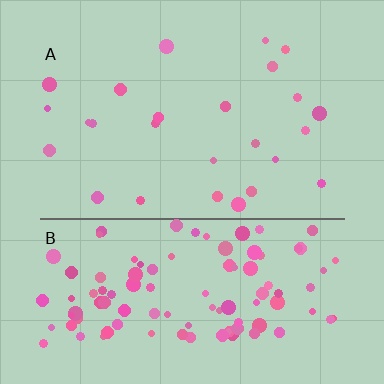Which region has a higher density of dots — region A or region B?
B (the bottom).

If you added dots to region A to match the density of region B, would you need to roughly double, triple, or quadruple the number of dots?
Approximately quadruple.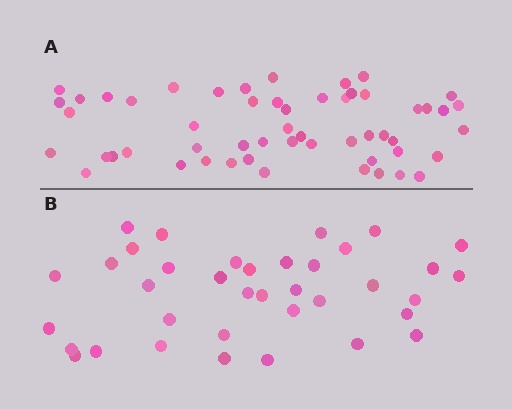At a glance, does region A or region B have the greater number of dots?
Region A (the top region) has more dots.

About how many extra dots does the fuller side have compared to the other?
Region A has approximately 15 more dots than region B.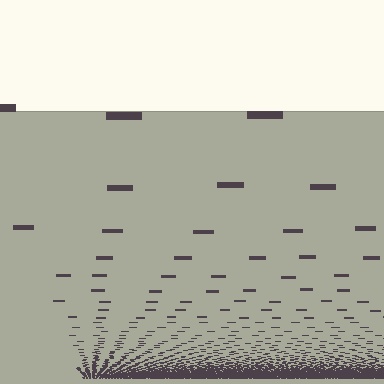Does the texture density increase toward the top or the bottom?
Density increases toward the bottom.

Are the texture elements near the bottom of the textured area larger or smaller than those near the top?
Smaller. The gradient is inverted — elements near the bottom are smaller and denser.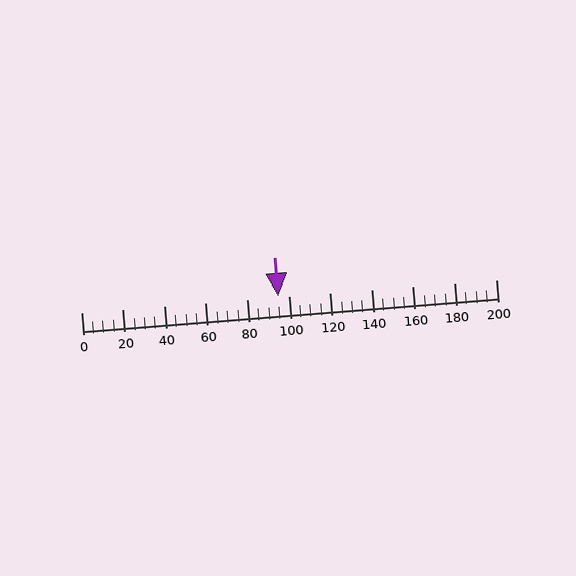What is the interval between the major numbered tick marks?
The major tick marks are spaced 20 units apart.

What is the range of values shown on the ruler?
The ruler shows values from 0 to 200.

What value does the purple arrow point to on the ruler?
The purple arrow points to approximately 95.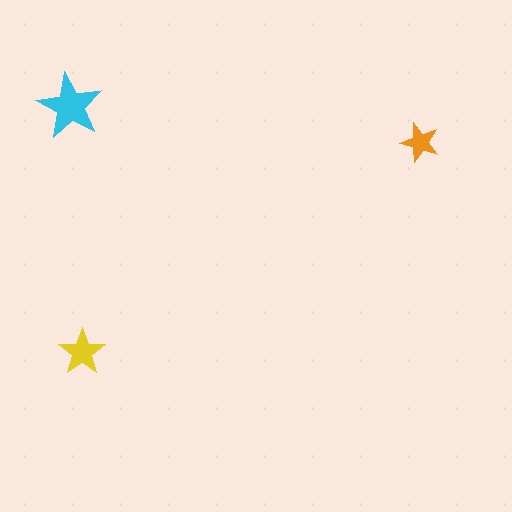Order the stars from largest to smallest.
the cyan one, the yellow one, the orange one.